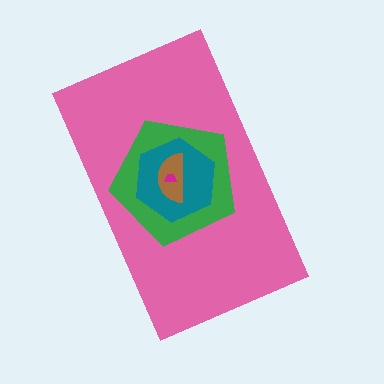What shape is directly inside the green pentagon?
The teal hexagon.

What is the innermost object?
The magenta trapezoid.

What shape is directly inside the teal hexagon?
The brown semicircle.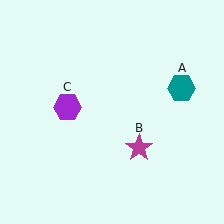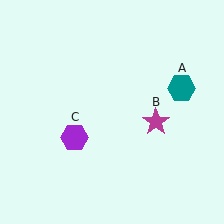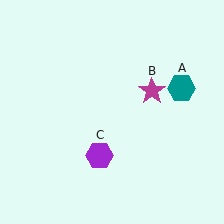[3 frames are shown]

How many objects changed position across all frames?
2 objects changed position: magenta star (object B), purple hexagon (object C).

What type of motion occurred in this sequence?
The magenta star (object B), purple hexagon (object C) rotated counterclockwise around the center of the scene.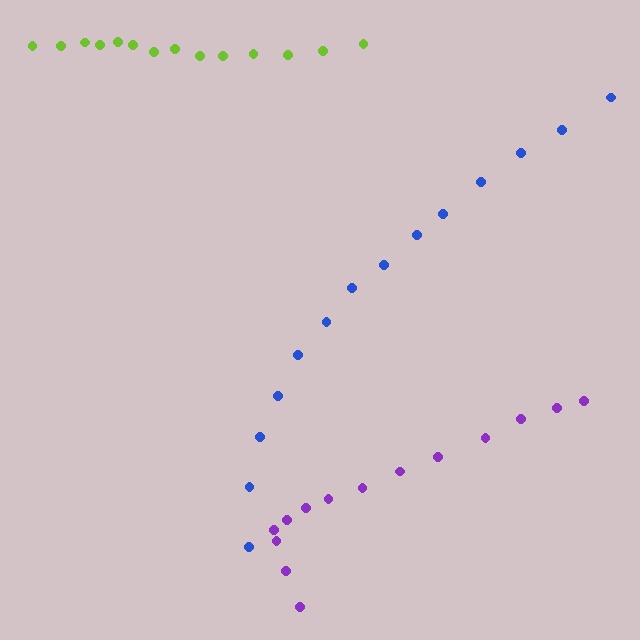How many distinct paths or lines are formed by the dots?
There are 3 distinct paths.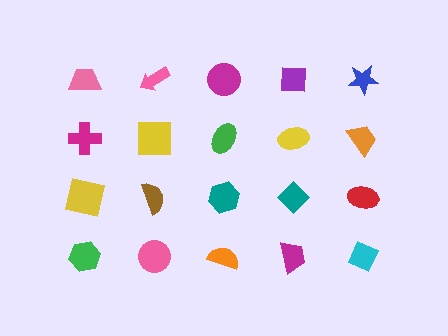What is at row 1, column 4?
A purple square.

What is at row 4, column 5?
A cyan diamond.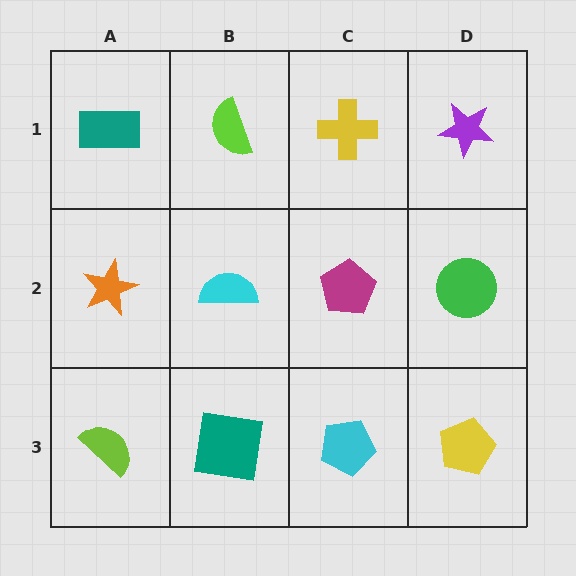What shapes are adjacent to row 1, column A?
An orange star (row 2, column A), a lime semicircle (row 1, column B).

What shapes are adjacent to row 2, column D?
A purple star (row 1, column D), a yellow pentagon (row 3, column D), a magenta pentagon (row 2, column C).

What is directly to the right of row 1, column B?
A yellow cross.